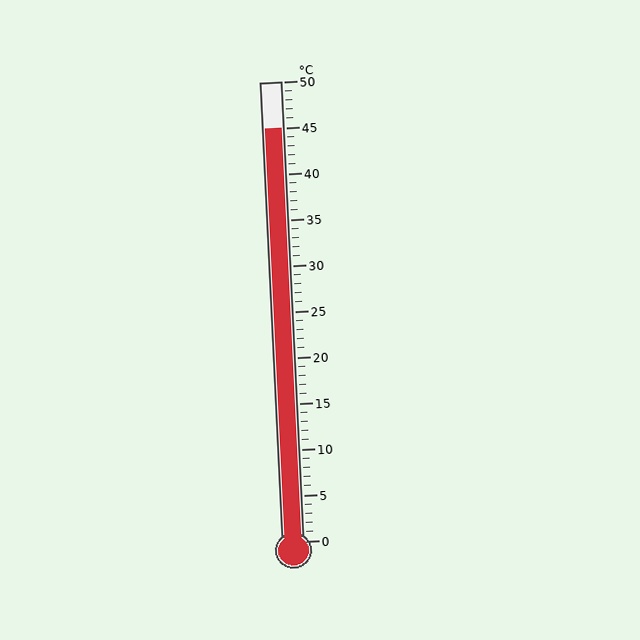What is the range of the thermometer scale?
The thermometer scale ranges from 0°C to 50°C.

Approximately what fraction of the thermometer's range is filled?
The thermometer is filled to approximately 90% of its range.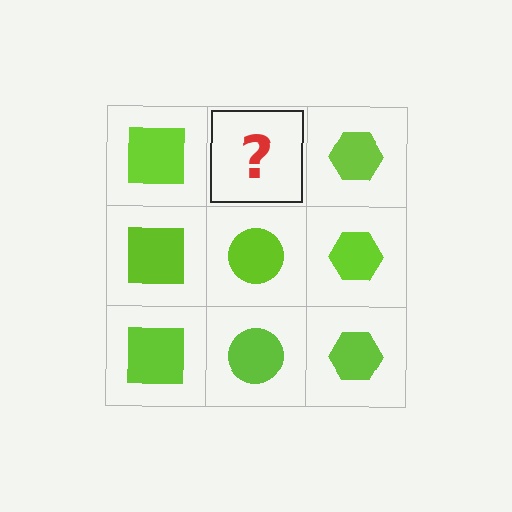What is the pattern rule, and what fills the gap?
The rule is that each column has a consistent shape. The gap should be filled with a lime circle.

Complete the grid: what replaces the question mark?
The question mark should be replaced with a lime circle.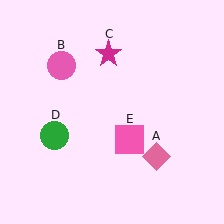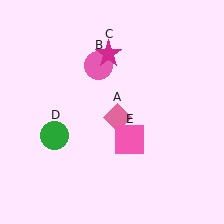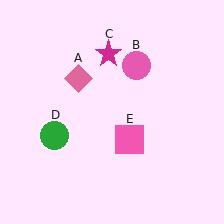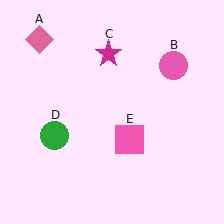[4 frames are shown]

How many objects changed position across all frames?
2 objects changed position: pink diamond (object A), pink circle (object B).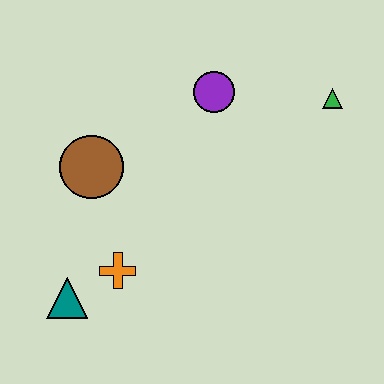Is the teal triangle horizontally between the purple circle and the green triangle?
No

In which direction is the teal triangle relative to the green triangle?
The teal triangle is to the left of the green triangle.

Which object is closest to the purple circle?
The green triangle is closest to the purple circle.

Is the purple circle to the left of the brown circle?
No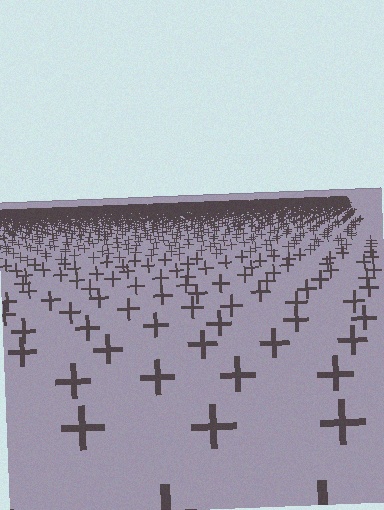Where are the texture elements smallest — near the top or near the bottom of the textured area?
Near the top.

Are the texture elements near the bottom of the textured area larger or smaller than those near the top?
Larger. Near the bottom, elements are closer to the viewer and appear at a bigger on-screen size.